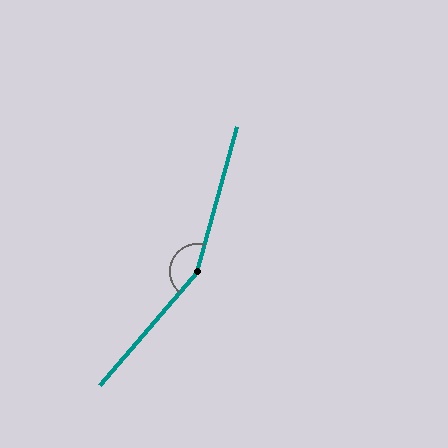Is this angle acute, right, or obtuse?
It is obtuse.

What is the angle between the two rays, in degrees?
Approximately 155 degrees.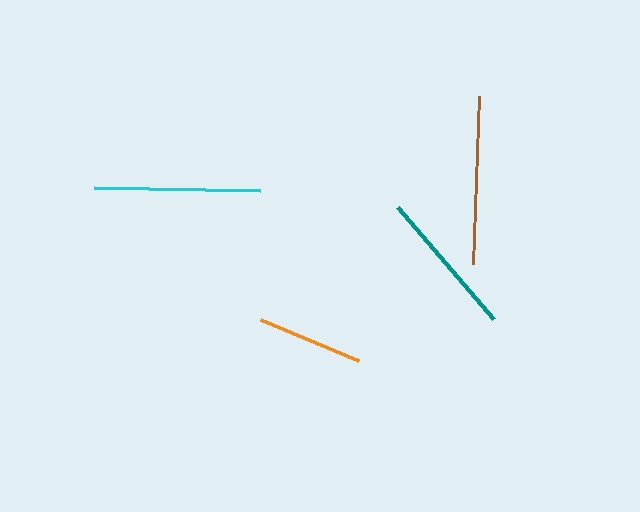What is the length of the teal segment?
The teal segment is approximately 147 pixels long.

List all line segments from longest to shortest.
From longest to shortest: brown, cyan, teal, orange.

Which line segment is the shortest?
The orange line is the shortest at approximately 106 pixels.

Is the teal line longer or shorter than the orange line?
The teal line is longer than the orange line.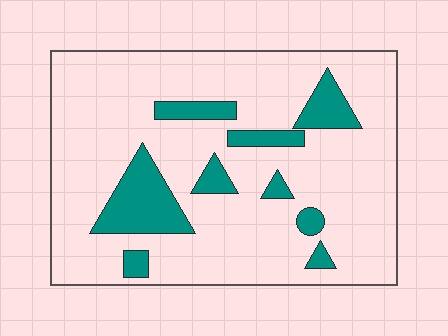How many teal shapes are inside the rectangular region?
9.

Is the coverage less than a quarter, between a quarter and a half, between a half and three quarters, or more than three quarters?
Less than a quarter.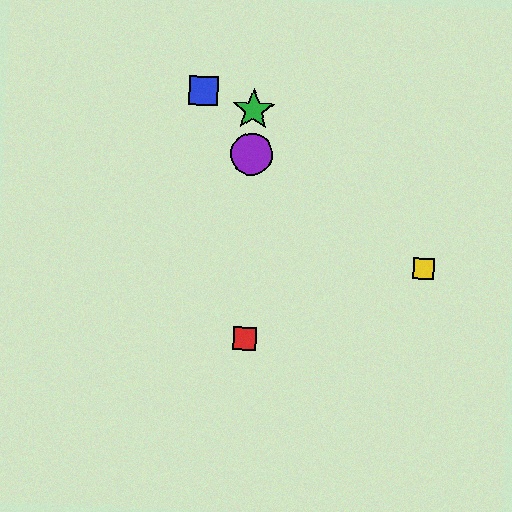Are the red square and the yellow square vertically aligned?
No, the red square is at x≈244 and the yellow square is at x≈424.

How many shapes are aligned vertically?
3 shapes (the red square, the green star, the purple circle) are aligned vertically.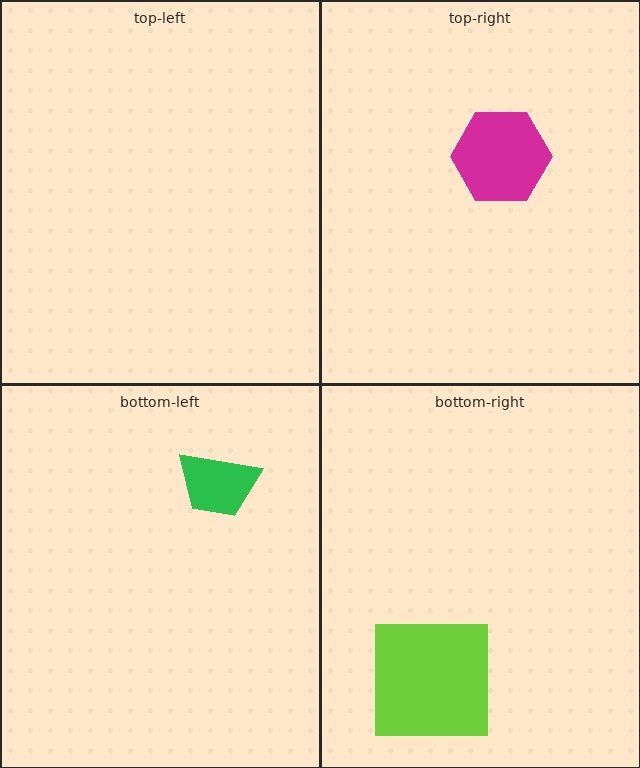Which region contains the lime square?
The bottom-right region.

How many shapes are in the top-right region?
1.